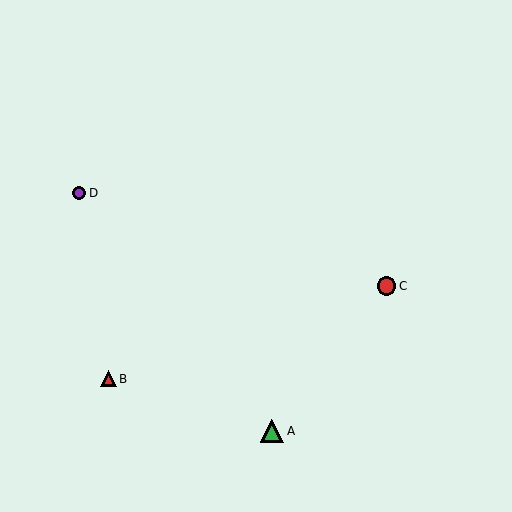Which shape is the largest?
The green triangle (labeled A) is the largest.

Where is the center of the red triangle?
The center of the red triangle is at (108, 379).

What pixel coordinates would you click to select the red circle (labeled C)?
Click at (386, 286) to select the red circle C.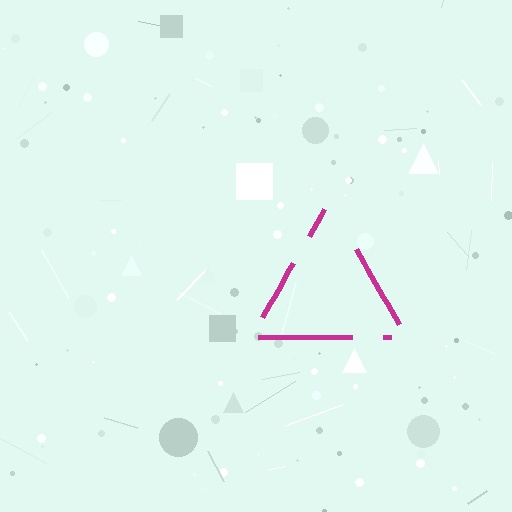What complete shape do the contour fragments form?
The contour fragments form a triangle.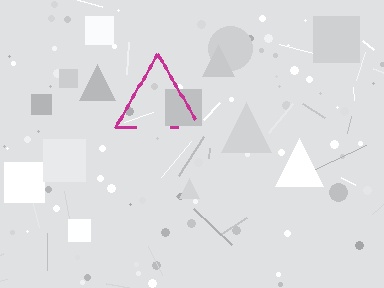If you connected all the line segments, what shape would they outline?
They would outline a triangle.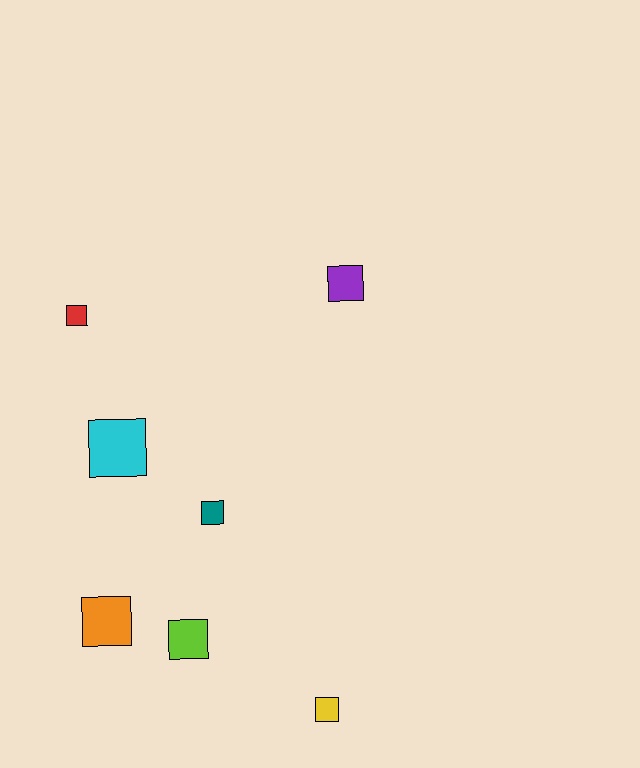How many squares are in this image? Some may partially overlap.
There are 7 squares.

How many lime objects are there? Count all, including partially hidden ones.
There is 1 lime object.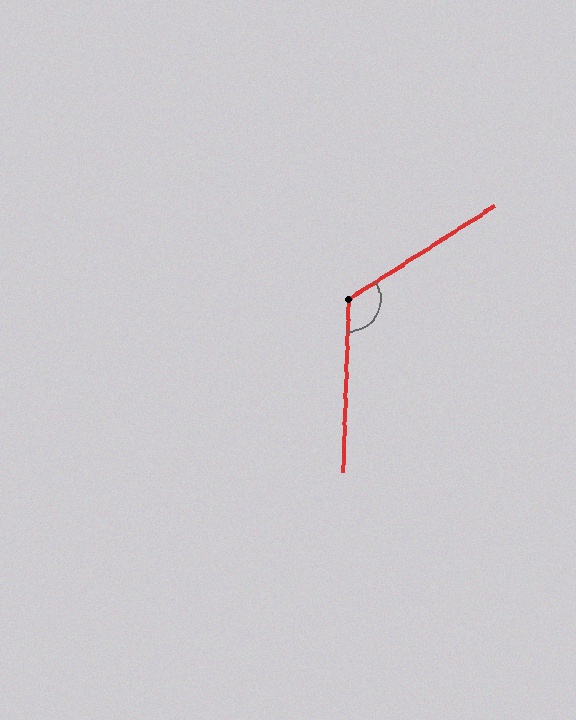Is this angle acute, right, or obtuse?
It is obtuse.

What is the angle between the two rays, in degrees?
Approximately 124 degrees.